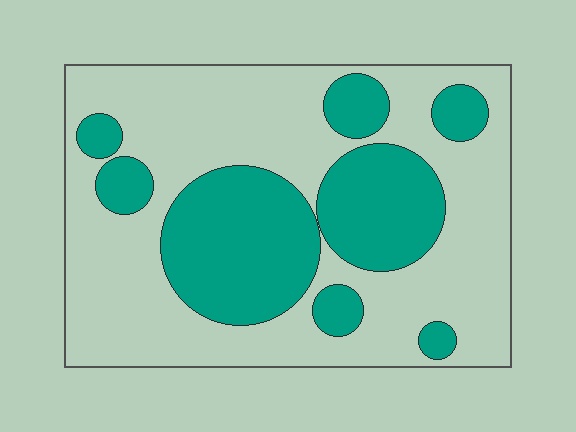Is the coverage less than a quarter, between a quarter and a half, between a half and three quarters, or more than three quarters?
Between a quarter and a half.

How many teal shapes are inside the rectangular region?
8.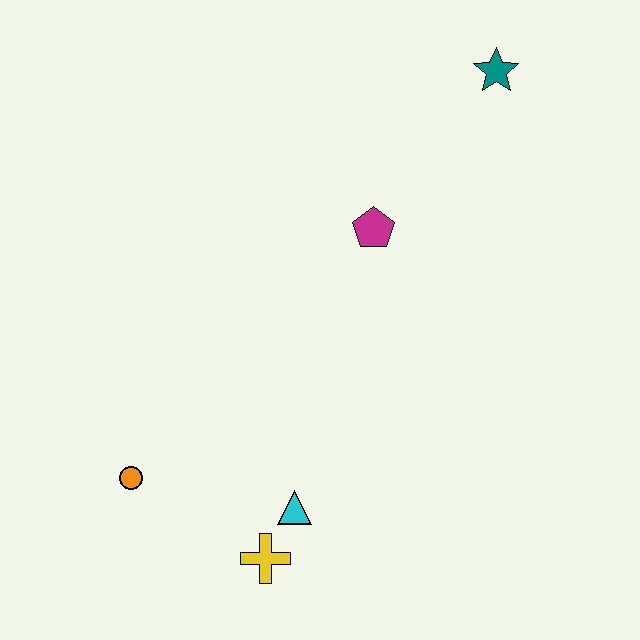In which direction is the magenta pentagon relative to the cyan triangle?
The magenta pentagon is above the cyan triangle.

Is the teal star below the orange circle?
No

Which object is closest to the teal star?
The magenta pentagon is closest to the teal star.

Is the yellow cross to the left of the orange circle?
No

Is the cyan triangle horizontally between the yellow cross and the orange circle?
No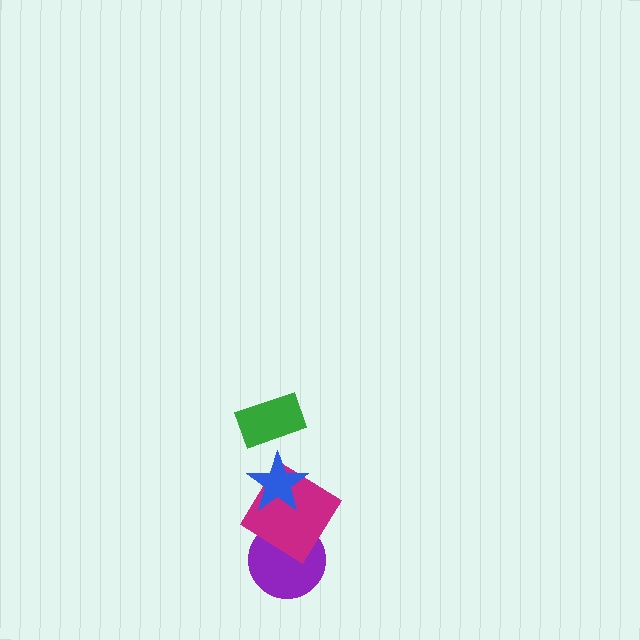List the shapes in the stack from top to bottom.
From top to bottom: the green rectangle, the blue star, the magenta diamond, the purple circle.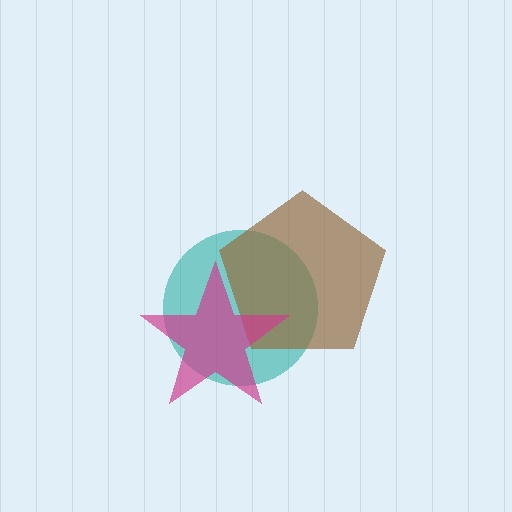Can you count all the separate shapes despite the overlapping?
Yes, there are 3 separate shapes.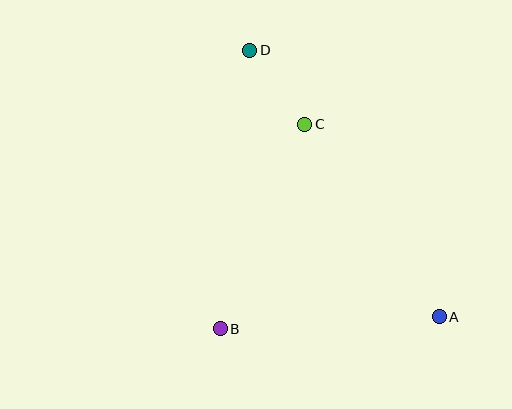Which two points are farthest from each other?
Points A and D are farthest from each other.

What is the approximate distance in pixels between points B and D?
The distance between B and D is approximately 280 pixels.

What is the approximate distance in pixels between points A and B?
The distance between A and B is approximately 219 pixels.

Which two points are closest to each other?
Points C and D are closest to each other.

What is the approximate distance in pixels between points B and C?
The distance between B and C is approximately 221 pixels.